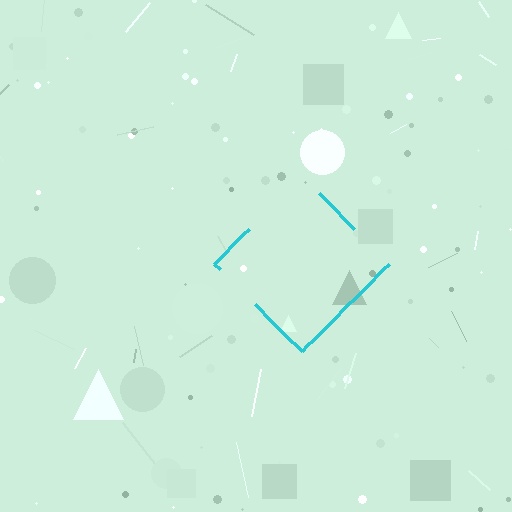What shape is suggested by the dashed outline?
The dashed outline suggests a diamond.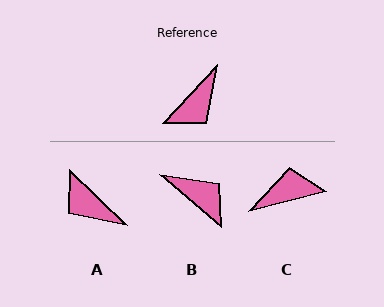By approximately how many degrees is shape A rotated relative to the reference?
Approximately 90 degrees clockwise.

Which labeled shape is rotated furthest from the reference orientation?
C, about 148 degrees away.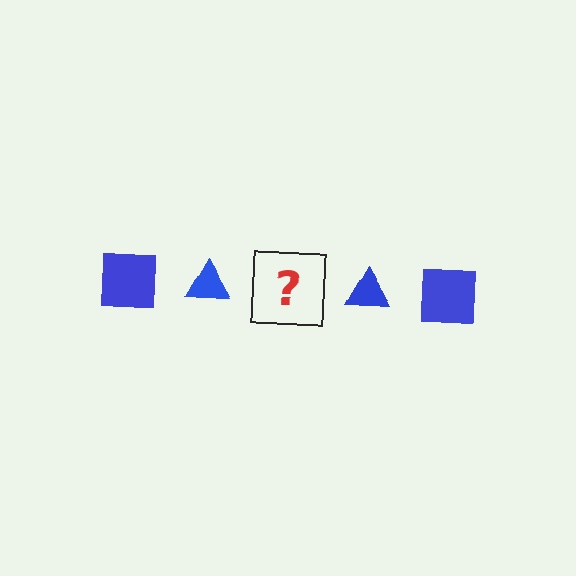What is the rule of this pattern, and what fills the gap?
The rule is that the pattern cycles through square, triangle shapes in blue. The gap should be filled with a blue square.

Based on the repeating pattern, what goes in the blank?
The blank should be a blue square.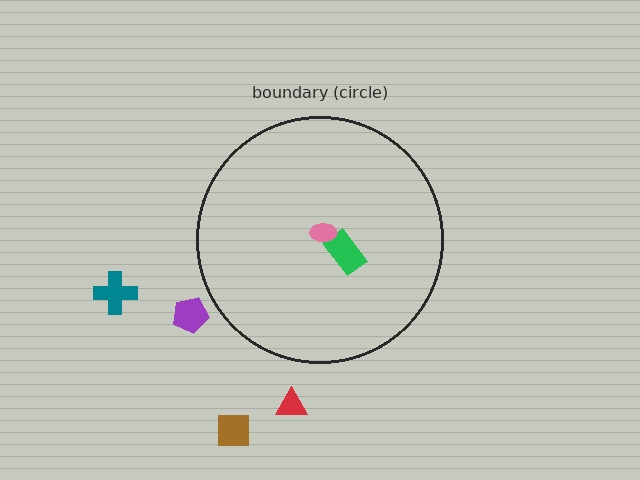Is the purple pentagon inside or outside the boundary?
Outside.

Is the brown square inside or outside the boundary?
Outside.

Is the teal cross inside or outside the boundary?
Outside.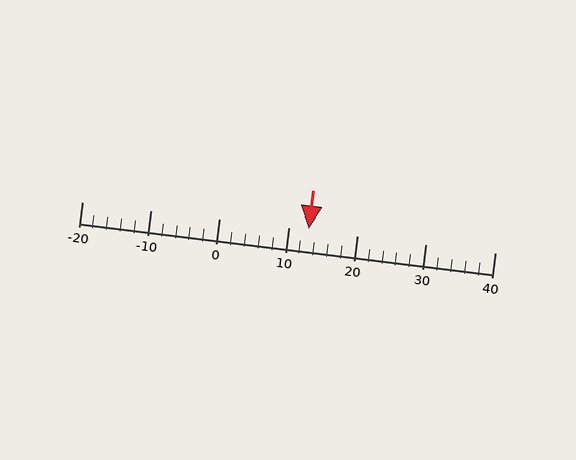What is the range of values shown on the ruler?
The ruler shows values from -20 to 40.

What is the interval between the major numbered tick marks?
The major tick marks are spaced 10 units apart.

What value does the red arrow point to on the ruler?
The red arrow points to approximately 13.